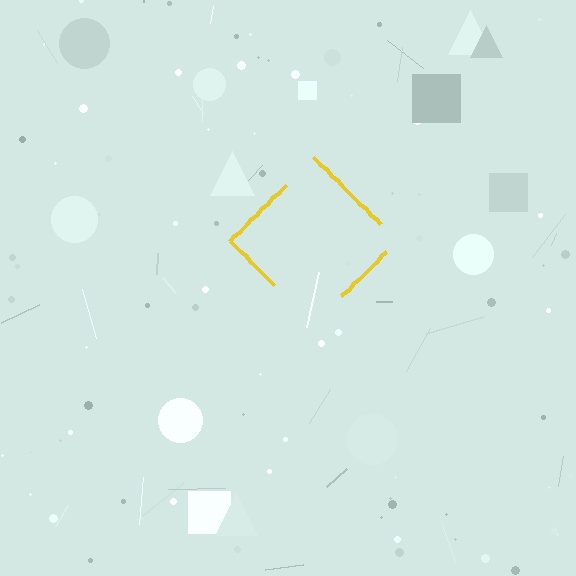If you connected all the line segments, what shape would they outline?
They would outline a diamond.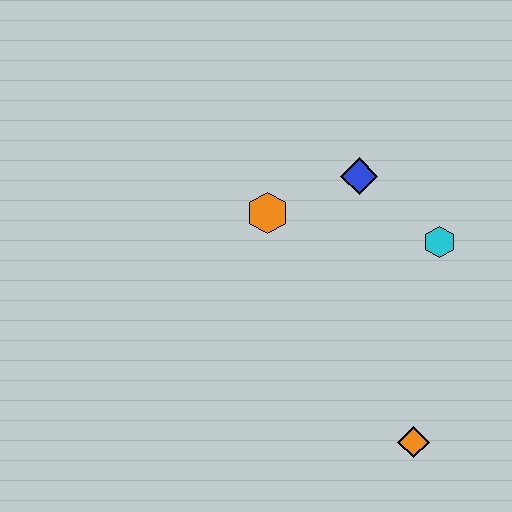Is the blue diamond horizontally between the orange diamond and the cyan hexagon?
No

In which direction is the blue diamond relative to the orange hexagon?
The blue diamond is to the right of the orange hexagon.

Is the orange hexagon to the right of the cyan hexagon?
No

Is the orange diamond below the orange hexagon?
Yes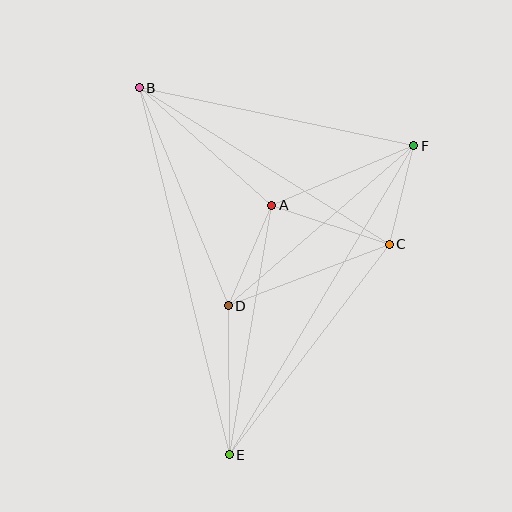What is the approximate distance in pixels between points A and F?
The distance between A and F is approximately 153 pixels.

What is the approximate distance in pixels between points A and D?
The distance between A and D is approximately 110 pixels.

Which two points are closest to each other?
Points C and F are closest to each other.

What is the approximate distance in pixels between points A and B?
The distance between A and B is approximately 177 pixels.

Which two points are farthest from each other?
Points B and E are farthest from each other.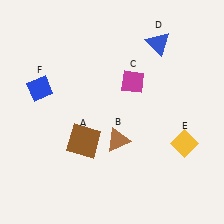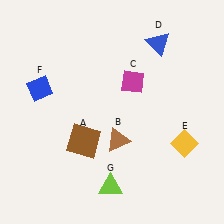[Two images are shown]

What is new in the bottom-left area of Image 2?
A lime triangle (G) was added in the bottom-left area of Image 2.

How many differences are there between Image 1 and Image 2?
There is 1 difference between the two images.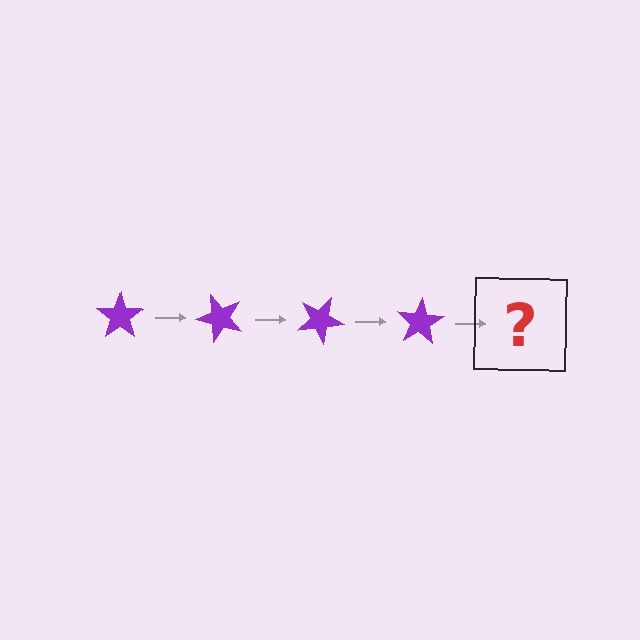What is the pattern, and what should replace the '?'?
The pattern is that the star rotates 50 degrees each step. The '?' should be a purple star rotated 200 degrees.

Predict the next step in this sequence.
The next step is a purple star rotated 200 degrees.